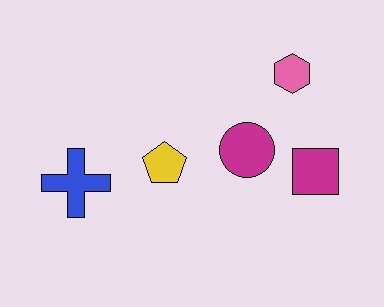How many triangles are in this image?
There are no triangles.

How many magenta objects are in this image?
There are 2 magenta objects.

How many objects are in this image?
There are 5 objects.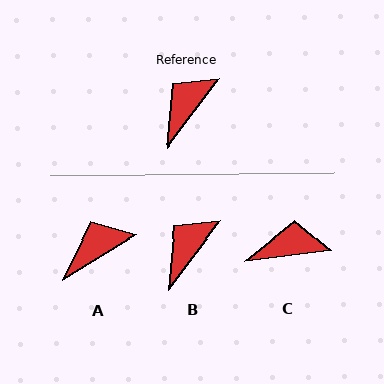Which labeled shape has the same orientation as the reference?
B.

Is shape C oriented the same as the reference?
No, it is off by about 46 degrees.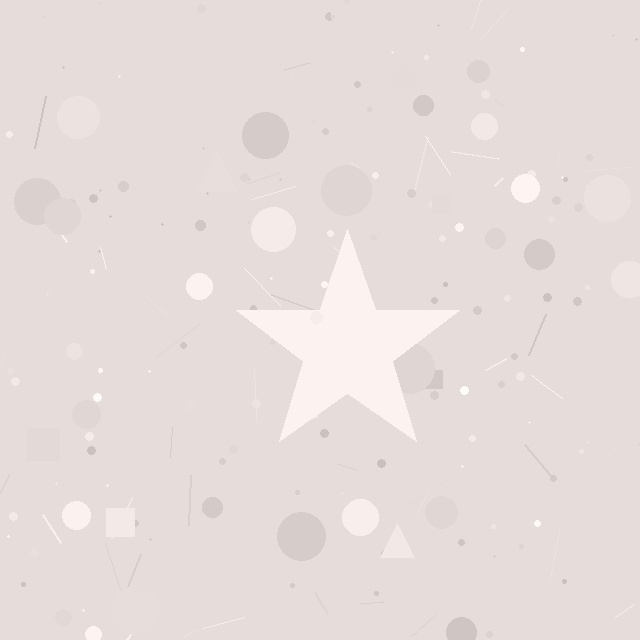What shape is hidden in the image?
A star is hidden in the image.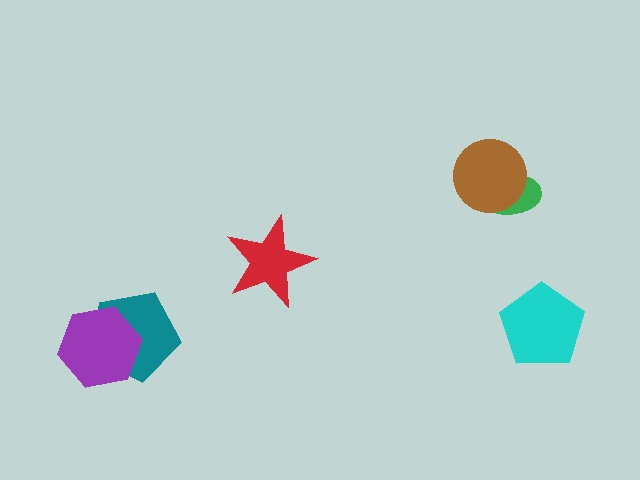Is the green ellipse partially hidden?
Yes, it is partially covered by another shape.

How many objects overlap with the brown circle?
1 object overlaps with the brown circle.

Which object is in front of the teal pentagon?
The purple hexagon is in front of the teal pentagon.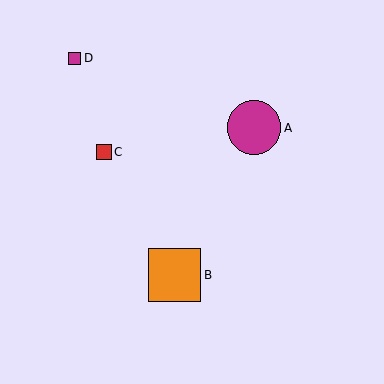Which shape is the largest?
The magenta circle (labeled A) is the largest.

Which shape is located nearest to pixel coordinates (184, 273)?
The orange square (labeled B) at (175, 275) is nearest to that location.